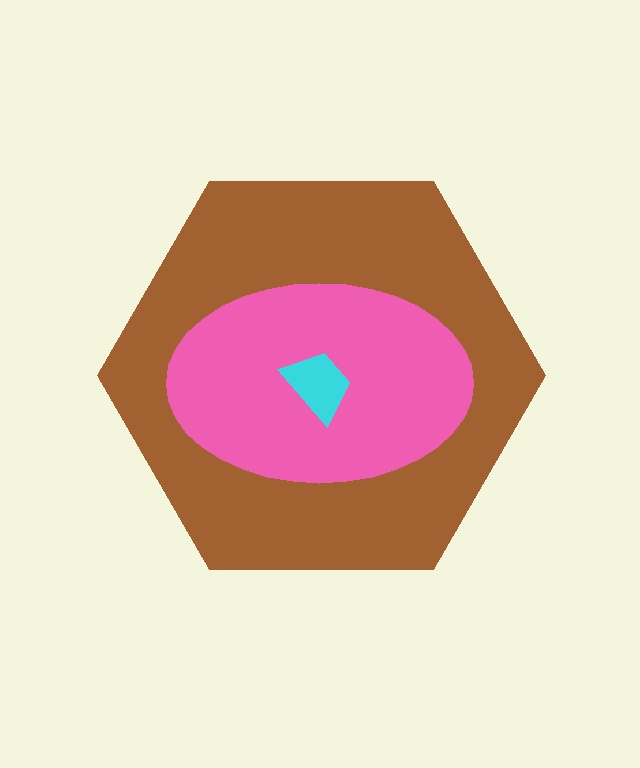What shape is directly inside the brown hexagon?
The pink ellipse.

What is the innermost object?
The cyan trapezoid.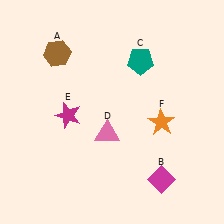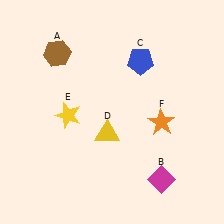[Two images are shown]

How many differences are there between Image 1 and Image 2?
There are 3 differences between the two images.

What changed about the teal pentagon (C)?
In Image 1, C is teal. In Image 2, it changed to blue.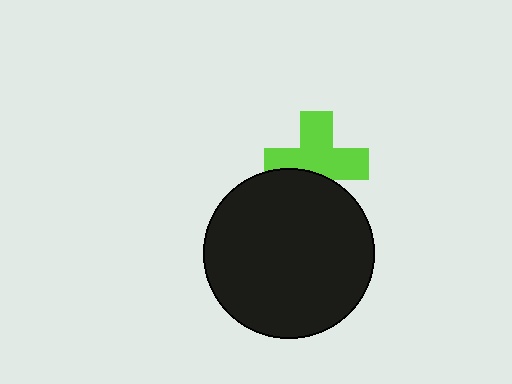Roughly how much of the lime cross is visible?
Most of it is visible (roughly 68%).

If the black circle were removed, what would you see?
You would see the complete lime cross.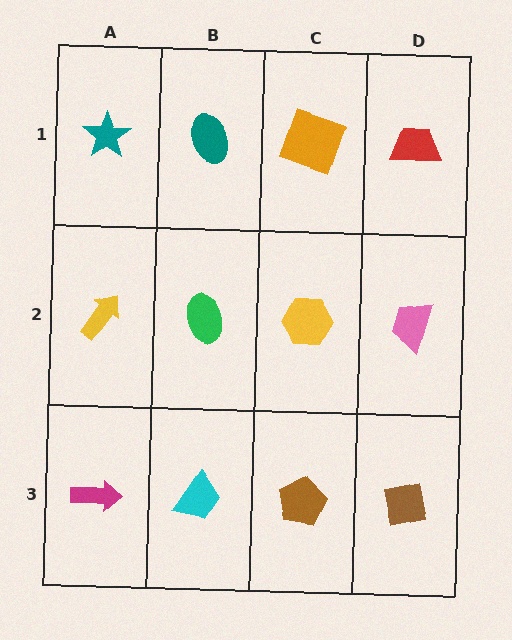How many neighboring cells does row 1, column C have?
3.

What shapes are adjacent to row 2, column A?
A teal star (row 1, column A), a magenta arrow (row 3, column A), a green ellipse (row 2, column B).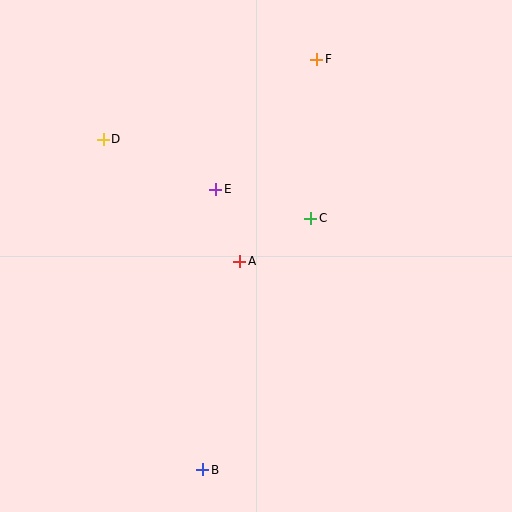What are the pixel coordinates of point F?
Point F is at (317, 59).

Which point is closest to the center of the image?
Point A at (240, 261) is closest to the center.